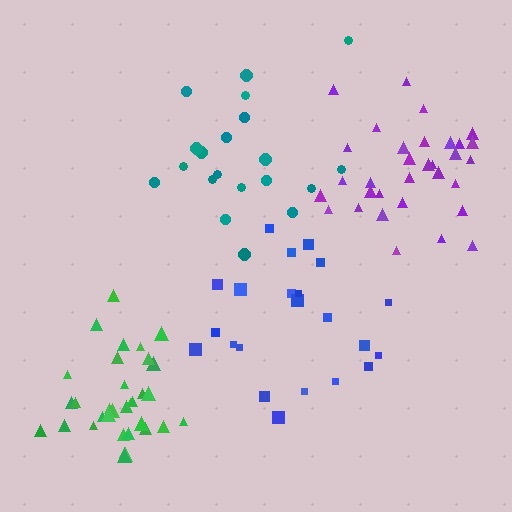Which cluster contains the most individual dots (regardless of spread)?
Green (33).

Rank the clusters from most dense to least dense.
green, purple, teal, blue.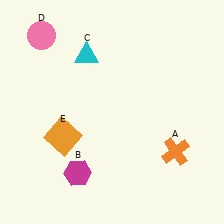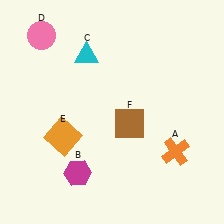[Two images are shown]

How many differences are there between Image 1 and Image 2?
There is 1 difference between the two images.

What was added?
A brown square (F) was added in Image 2.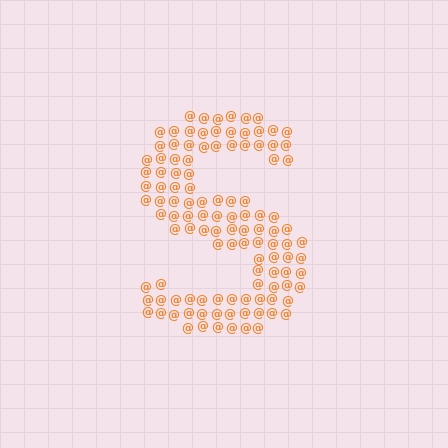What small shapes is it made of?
It is made of small at signs.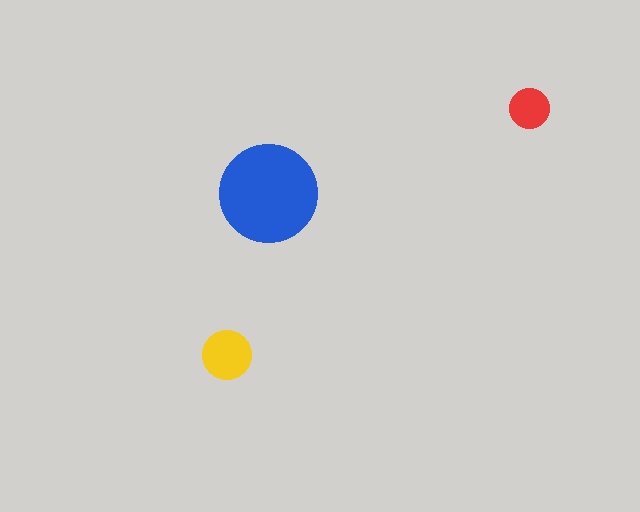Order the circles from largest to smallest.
the blue one, the yellow one, the red one.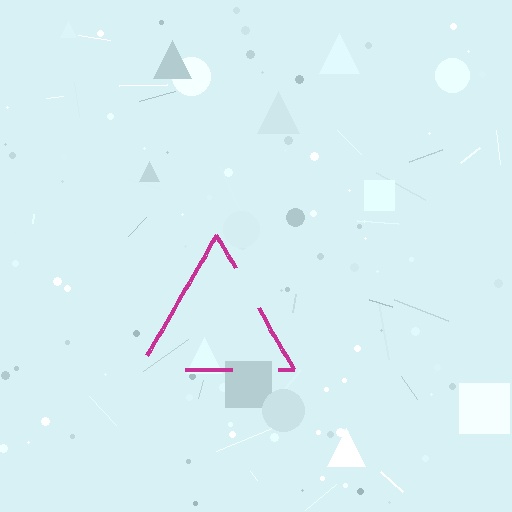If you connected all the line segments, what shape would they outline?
They would outline a triangle.